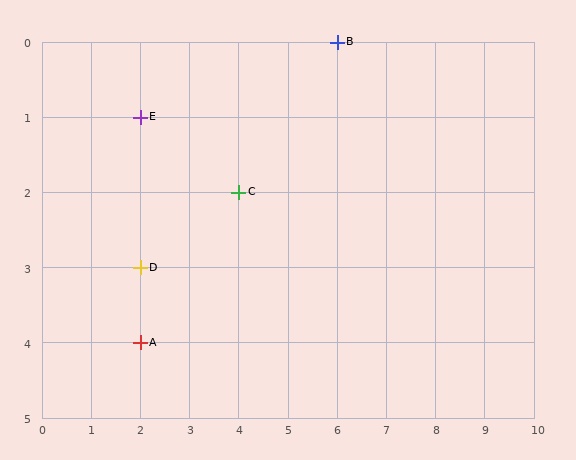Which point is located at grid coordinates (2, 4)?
Point A is at (2, 4).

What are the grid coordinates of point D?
Point D is at grid coordinates (2, 3).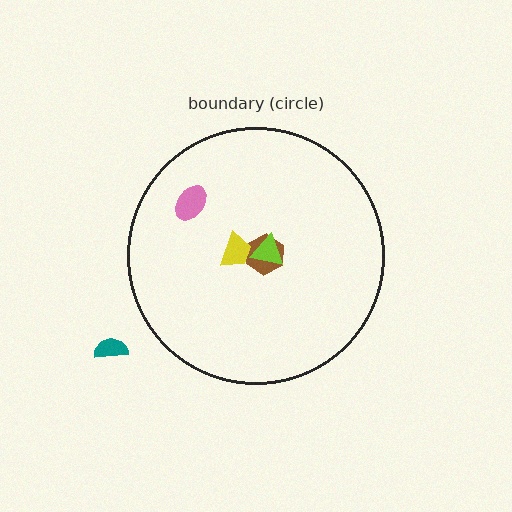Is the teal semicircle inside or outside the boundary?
Outside.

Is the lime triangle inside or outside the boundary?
Inside.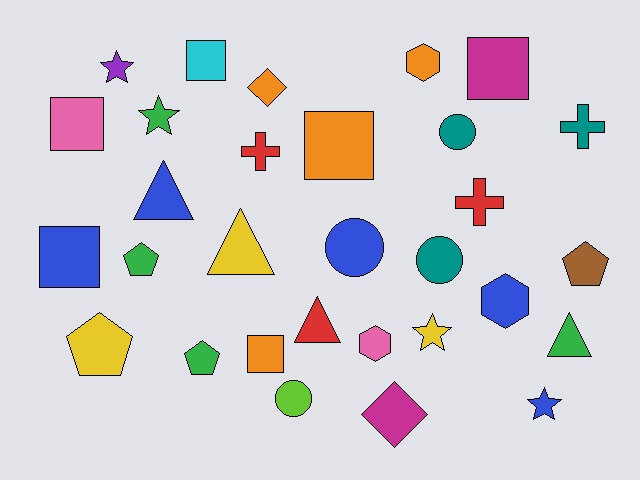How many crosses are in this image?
There are 3 crosses.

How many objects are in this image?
There are 30 objects.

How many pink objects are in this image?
There are 2 pink objects.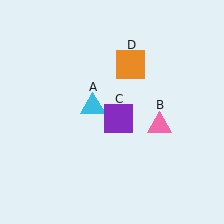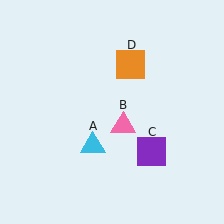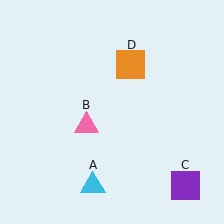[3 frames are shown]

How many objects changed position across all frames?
3 objects changed position: cyan triangle (object A), pink triangle (object B), purple square (object C).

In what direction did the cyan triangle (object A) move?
The cyan triangle (object A) moved down.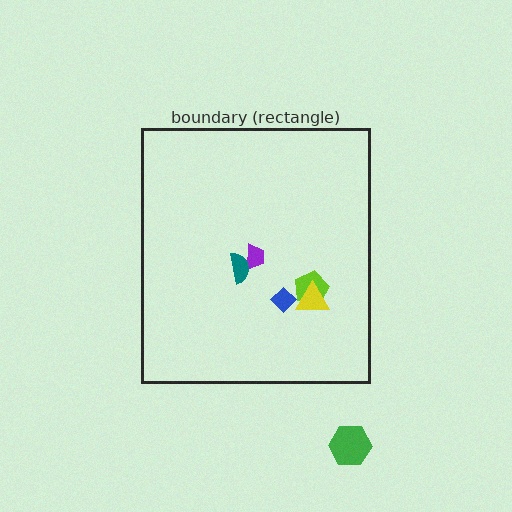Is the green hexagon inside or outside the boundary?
Outside.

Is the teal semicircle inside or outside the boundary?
Inside.